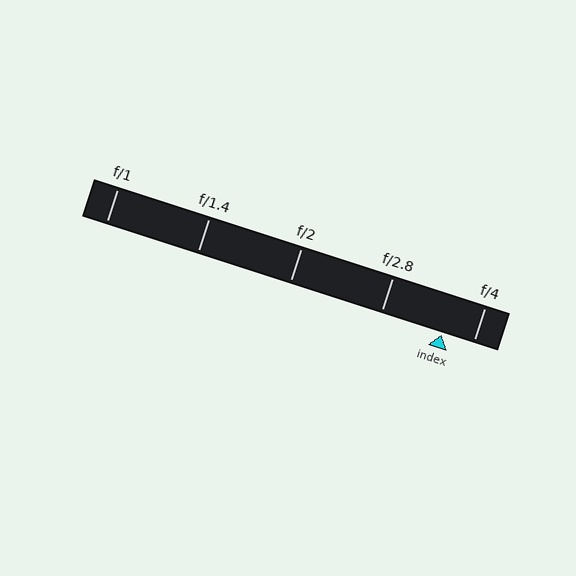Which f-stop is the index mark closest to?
The index mark is closest to f/4.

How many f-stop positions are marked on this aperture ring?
There are 5 f-stop positions marked.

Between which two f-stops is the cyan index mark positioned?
The index mark is between f/2.8 and f/4.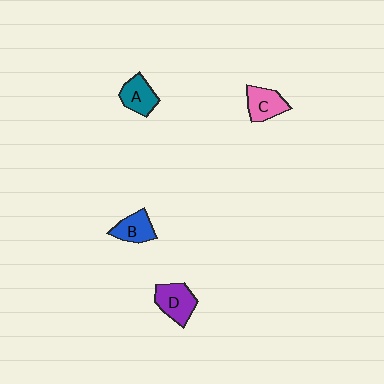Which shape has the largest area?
Shape D (purple).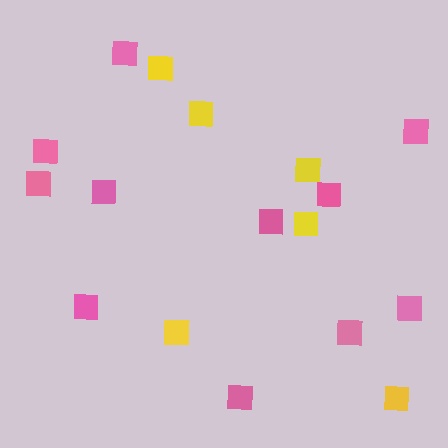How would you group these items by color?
There are 2 groups: one group of pink squares (11) and one group of yellow squares (6).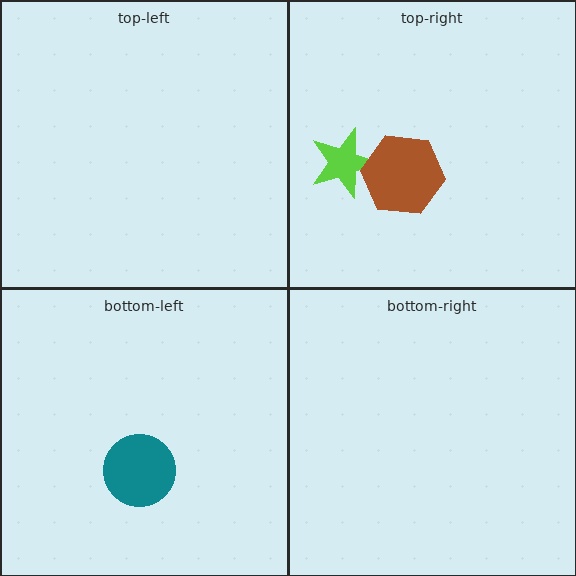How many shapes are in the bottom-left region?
1.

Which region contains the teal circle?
The bottom-left region.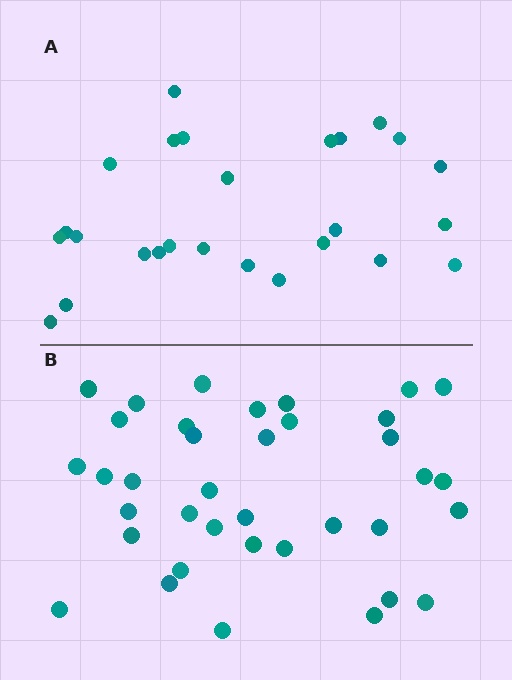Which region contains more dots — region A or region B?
Region B (the bottom region) has more dots.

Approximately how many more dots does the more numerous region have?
Region B has roughly 12 or so more dots than region A.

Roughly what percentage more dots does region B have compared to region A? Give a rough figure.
About 40% more.